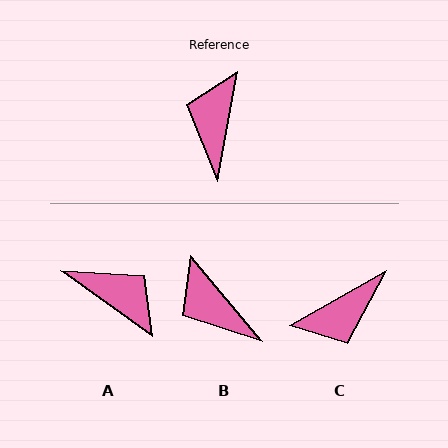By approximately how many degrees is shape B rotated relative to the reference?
Approximately 51 degrees counter-clockwise.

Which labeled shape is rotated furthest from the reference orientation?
C, about 130 degrees away.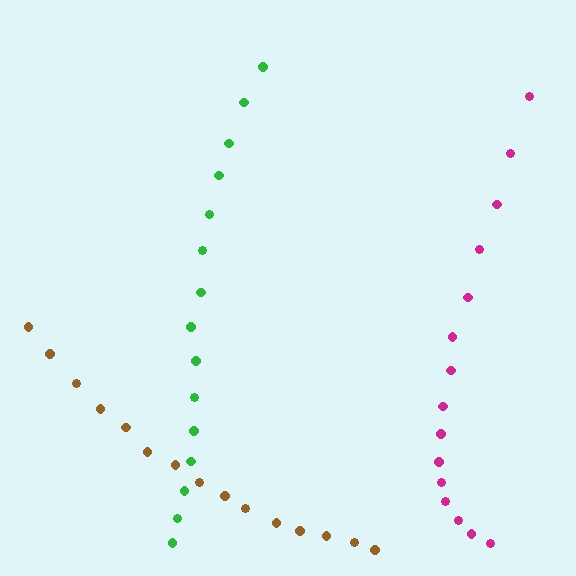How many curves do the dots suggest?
There are 3 distinct paths.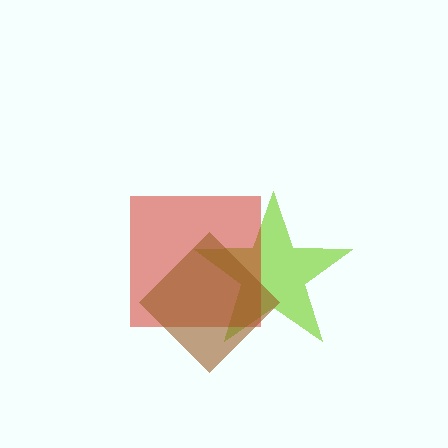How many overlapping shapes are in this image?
There are 3 overlapping shapes in the image.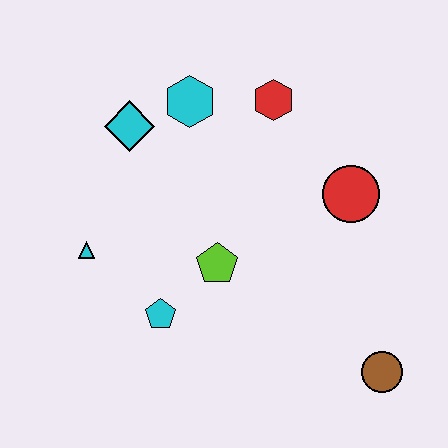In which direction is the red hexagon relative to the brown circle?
The red hexagon is above the brown circle.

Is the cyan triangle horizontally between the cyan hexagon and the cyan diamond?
No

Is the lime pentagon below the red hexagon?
Yes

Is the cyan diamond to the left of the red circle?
Yes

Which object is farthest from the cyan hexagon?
The brown circle is farthest from the cyan hexagon.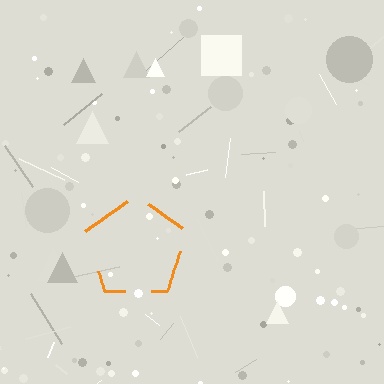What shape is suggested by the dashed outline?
The dashed outline suggests a pentagon.